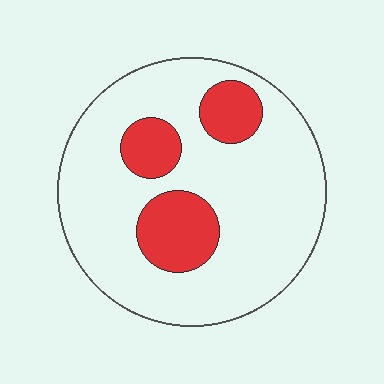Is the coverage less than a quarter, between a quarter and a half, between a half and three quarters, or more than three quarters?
Less than a quarter.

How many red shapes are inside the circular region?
3.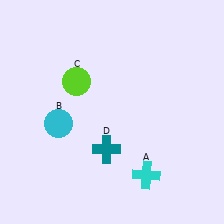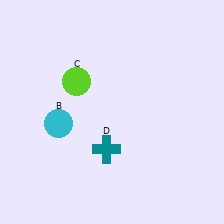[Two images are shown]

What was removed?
The cyan cross (A) was removed in Image 2.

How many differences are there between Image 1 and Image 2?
There is 1 difference between the two images.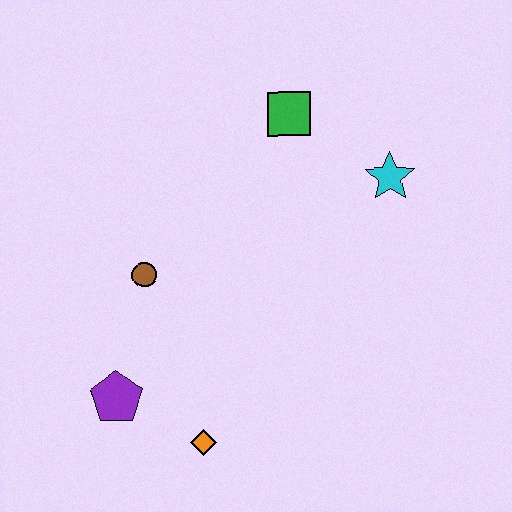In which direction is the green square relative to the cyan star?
The green square is to the left of the cyan star.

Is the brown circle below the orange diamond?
No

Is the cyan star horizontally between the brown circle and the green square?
No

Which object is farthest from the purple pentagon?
The cyan star is farthest from the purple pentagon.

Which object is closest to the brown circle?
The purple pentagon is closest to the brown circle.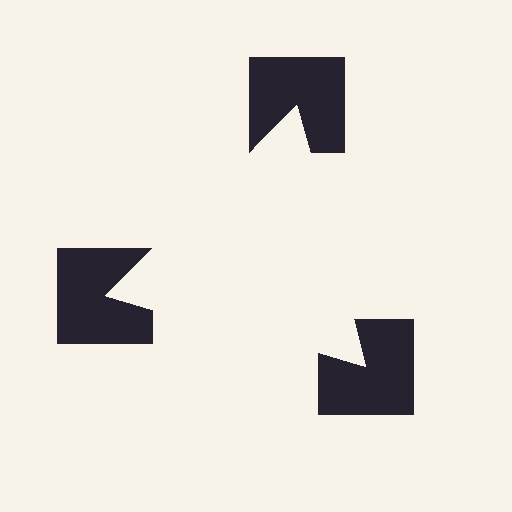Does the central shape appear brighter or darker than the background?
It typically appears slightly brighter than the background, even though no actual brightness change is drawn.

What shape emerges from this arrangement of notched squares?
An illusory triangle — its edges are inferred from the aligned wedge cuts in the notched squares, not physically drawn.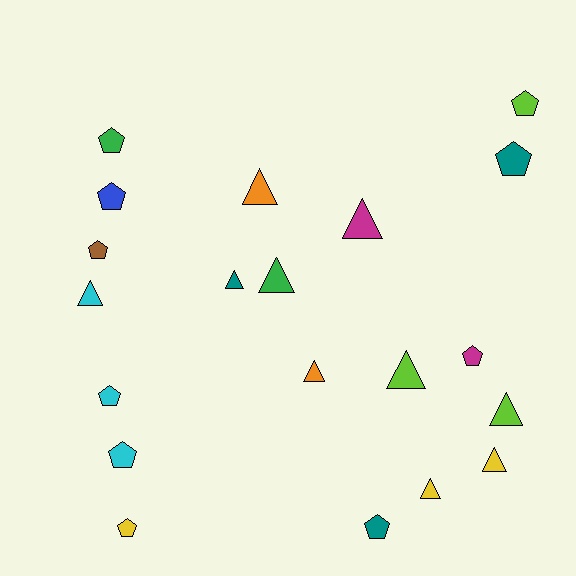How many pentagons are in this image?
There are 10 pentagons.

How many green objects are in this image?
There are 2 green objects.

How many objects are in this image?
There are 20 objects.